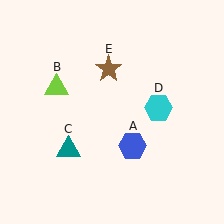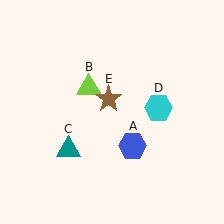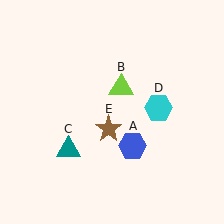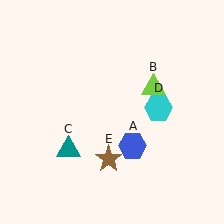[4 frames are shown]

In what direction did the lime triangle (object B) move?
The lime triangle (object B) moved right.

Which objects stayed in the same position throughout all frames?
Blue hexagon (object A) and teal triangle (object C) and cyan hexagon (object D) remained stationary.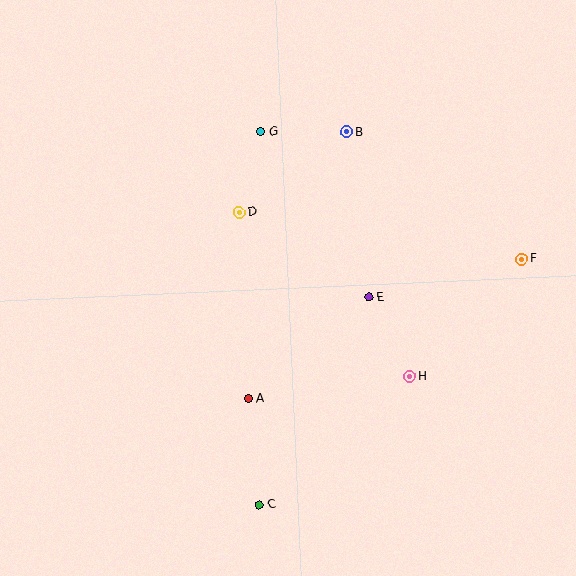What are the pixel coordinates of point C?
Point C is at (259, 505).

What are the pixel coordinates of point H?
Point H is at (410, 377).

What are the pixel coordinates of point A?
Point A is at (248, 399).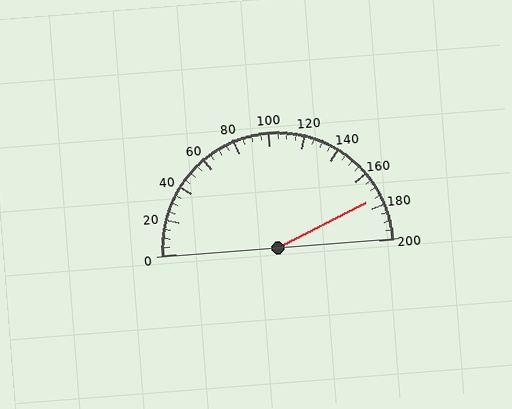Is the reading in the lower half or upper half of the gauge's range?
The reading is in the upper half of the range (0 to 200).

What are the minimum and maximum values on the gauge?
The gauge ranges from 0 to 200.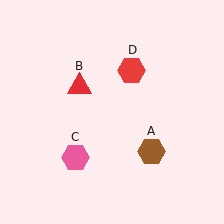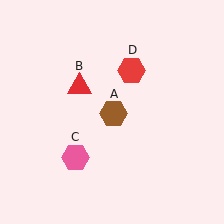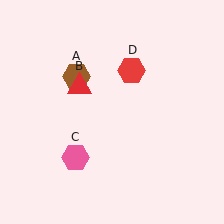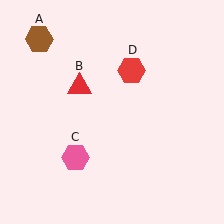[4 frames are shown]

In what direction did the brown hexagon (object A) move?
The brown hexagon (object A) moved up and to the left.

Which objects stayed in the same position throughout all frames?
Red triangle (object B) and pink hexagon (object C) and red hexagon (object D) remained stationary.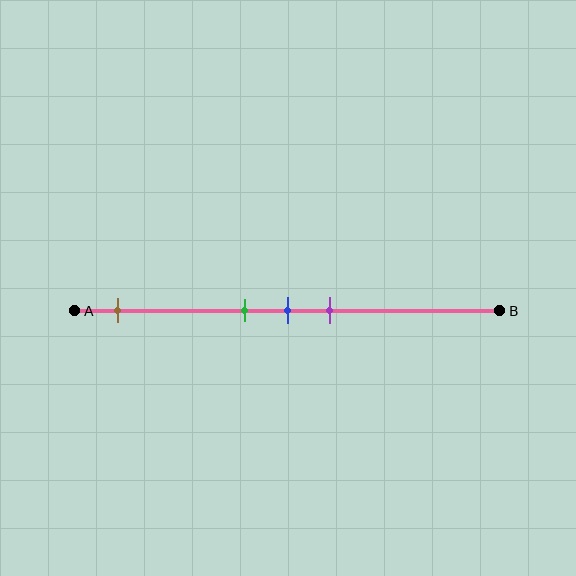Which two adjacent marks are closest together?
The green and blue marks are the closest adjacent pair.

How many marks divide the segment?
There are 4 marks dividing the segment.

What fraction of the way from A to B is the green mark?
The green mark is approximately 40% (0.4) of the way from A to B.